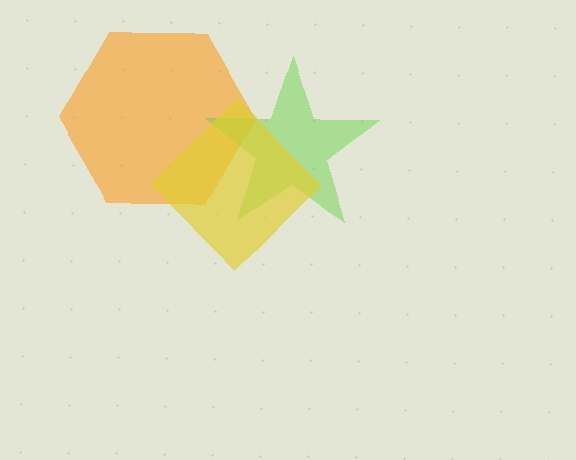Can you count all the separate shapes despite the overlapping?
Yes, there are 3 separate shapes.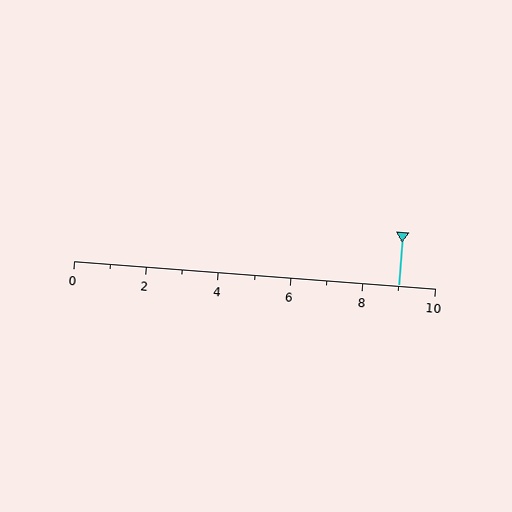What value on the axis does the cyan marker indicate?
The marker indicates approximately 9.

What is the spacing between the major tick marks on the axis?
The major ticks are spaced 2 apart.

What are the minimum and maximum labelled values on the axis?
The axis runs from 0 to 10.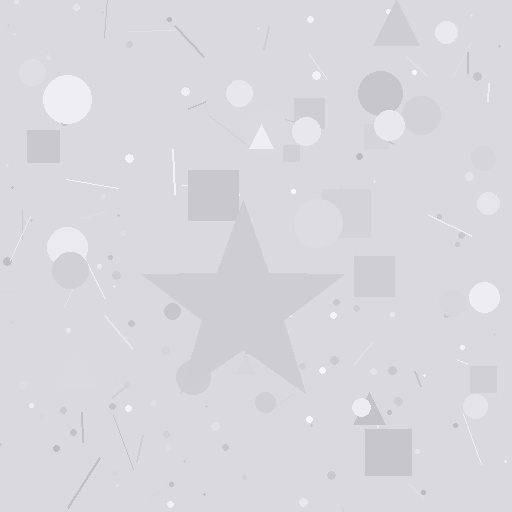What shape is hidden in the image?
A star is hidden in the image.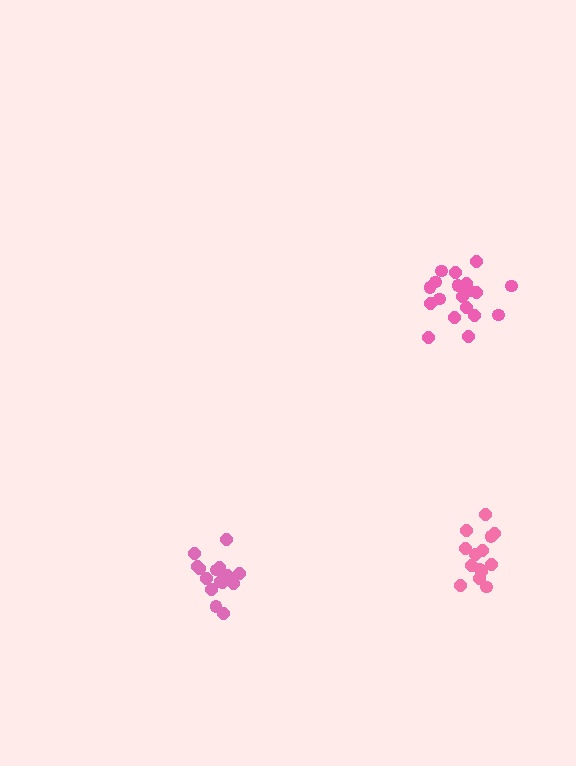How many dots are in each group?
Group 1: 14 dots, Group 2: 16 dots, Group 3: 19 dots (49 total).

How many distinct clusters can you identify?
There are 3 distinct clusters.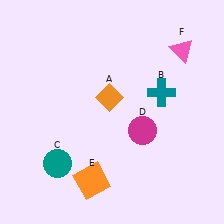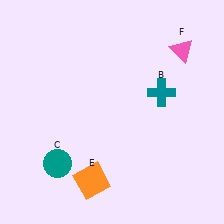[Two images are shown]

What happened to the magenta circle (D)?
The magenta circle (D) was removed in Image 2. It was in the bottom-right area of Image 1.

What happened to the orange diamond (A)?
The orange diamond (A) was removed in Image 2. It was in the top-left area of Image 1.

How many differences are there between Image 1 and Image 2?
There are 2 differences between the two images.